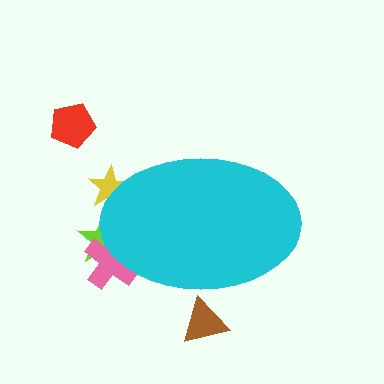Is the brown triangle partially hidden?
Yes, the brown triangle is partially hidden behind the cyan ellipse.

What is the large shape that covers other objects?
A cyan ellipse.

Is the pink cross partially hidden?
Yes, the pink cross is partially hidden behind the cyan ellipse.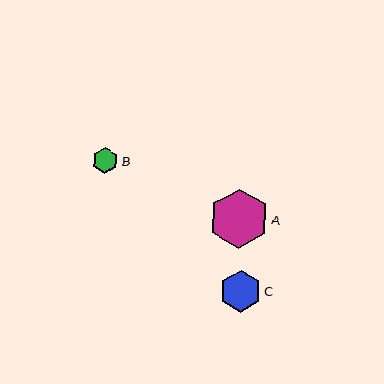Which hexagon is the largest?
Hexagon A is the largest with a size of approximately 60 pixels.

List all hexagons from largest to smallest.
From largest to smallest: A, C, B.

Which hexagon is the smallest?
Hexagon B is the smallest with a size of approximately 26 pixels.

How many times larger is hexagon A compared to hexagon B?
Hexagon A is approximately 2.3 times the size of hexagon B.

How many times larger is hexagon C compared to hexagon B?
Hexagon C is approximately 1.6 times the size of hexagon B.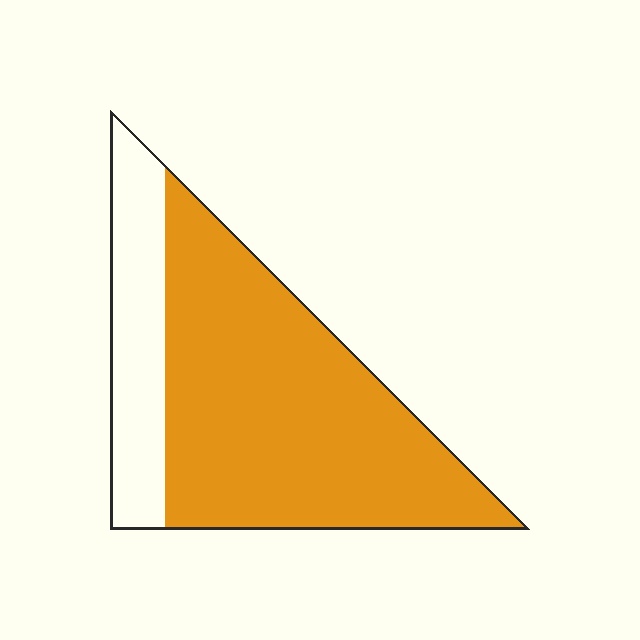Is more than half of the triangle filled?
Yes.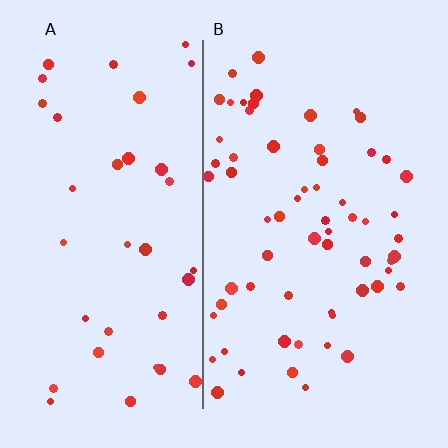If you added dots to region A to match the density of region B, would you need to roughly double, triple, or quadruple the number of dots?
Approximately double.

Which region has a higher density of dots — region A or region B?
B (the right).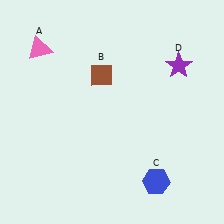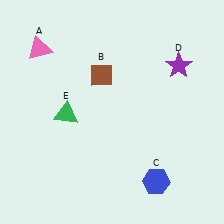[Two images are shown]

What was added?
A green triangle (E) was added in Image 2.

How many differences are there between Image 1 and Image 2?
There is 1 difference between the two images.